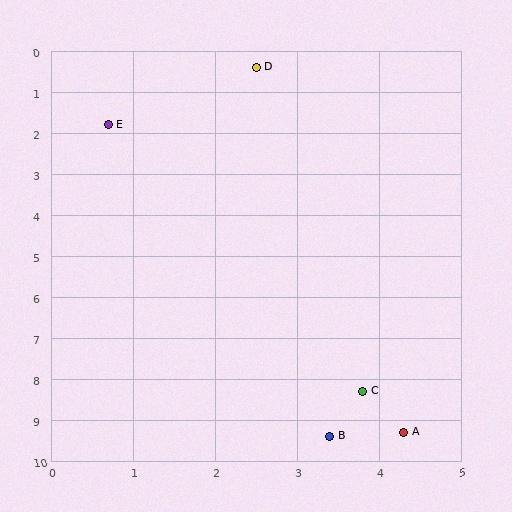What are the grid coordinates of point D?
Point D is at approximately (2.5, 0.4).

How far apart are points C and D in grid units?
Points C and D are about 8.0 grid units apart.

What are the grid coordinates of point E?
Point E is at approximately (0.7, 1.8).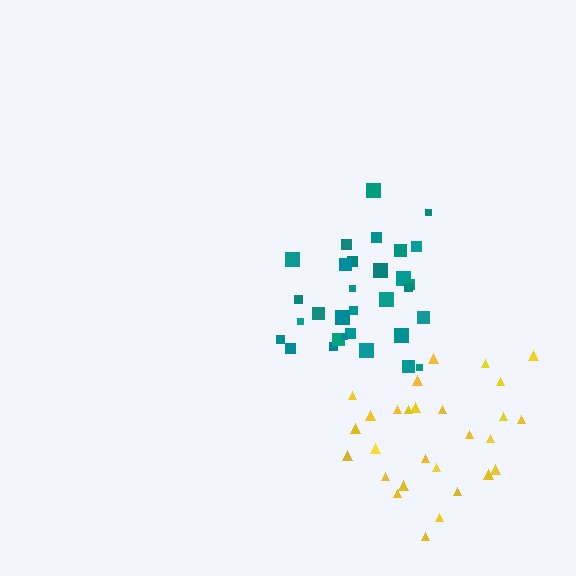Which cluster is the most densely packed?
Teal.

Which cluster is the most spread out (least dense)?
Yellow.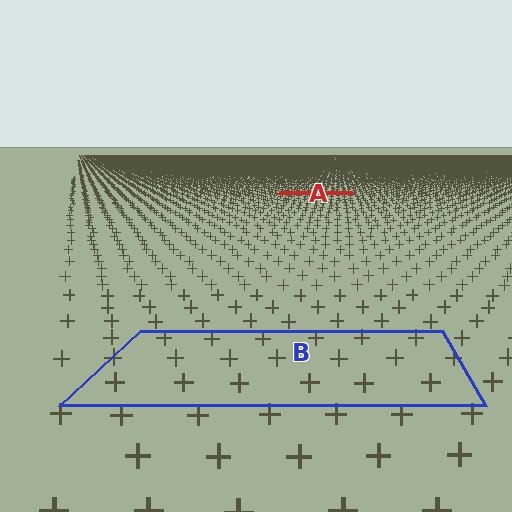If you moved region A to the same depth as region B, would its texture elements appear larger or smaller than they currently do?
They would appear larger. At a closer depth, the same texture elements are projected at a bigger on-screen size.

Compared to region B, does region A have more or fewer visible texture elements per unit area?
Region A has more texture elements per unit area — they are packed more densely because it is farther away.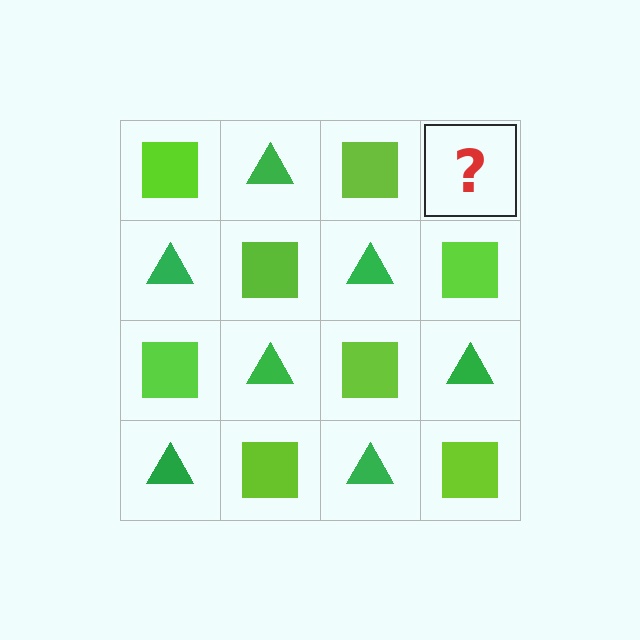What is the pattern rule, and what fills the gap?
The rule is that it alternates lime square and green triangle in a checkerboard pattern. The gap should be filled with a green triangle.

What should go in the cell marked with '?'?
The missing cell should contain a green triangle.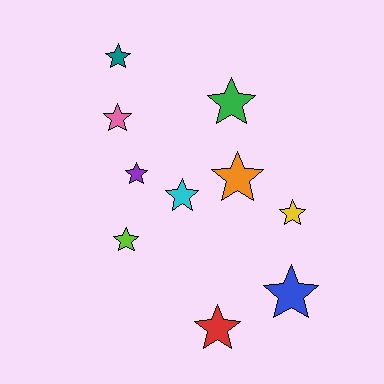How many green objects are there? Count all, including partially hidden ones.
There is 1 green object.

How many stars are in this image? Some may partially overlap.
There are 10 stars.